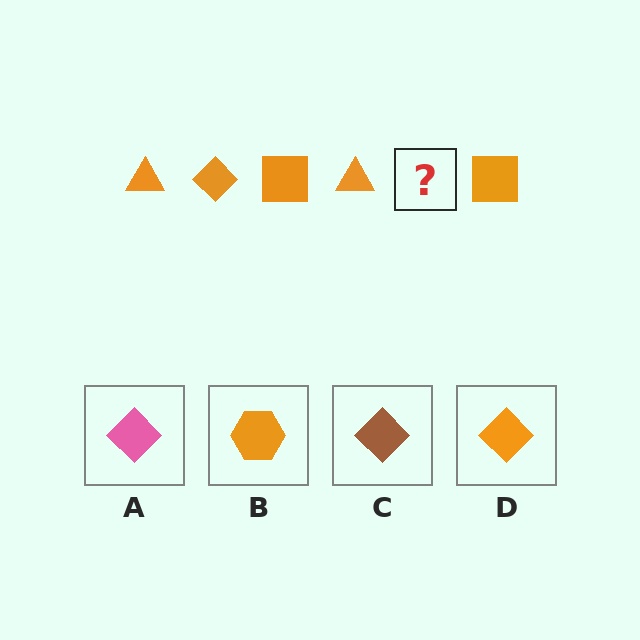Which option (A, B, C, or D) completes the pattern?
D.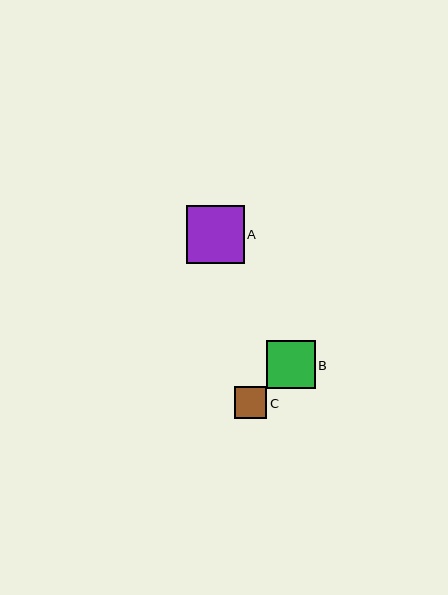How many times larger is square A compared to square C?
Square A is approximately 1.8 times the size of square C.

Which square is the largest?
Square A is the largest with a size of approximately 57 pixels.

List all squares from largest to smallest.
From largest to smallest: A, B, C.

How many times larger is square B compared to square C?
Square B is approximately 1.5 times the size of square C.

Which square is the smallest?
Square C is the smallest with a size of approximately 32 pixels.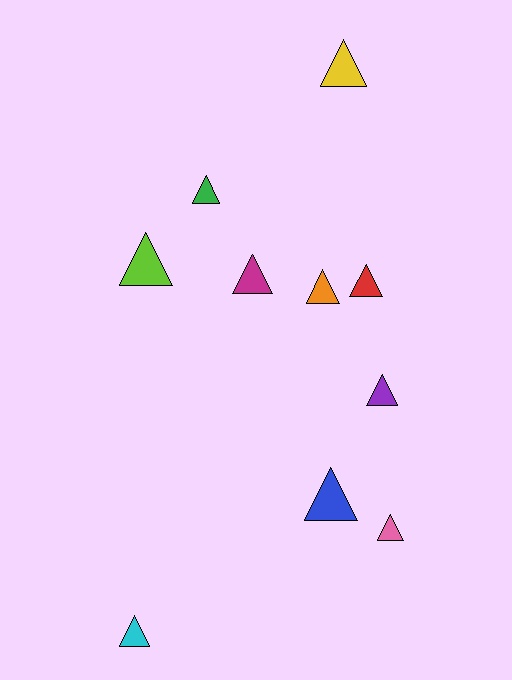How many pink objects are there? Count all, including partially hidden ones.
There is 1 pink object.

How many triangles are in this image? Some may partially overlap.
There are 10 triangles.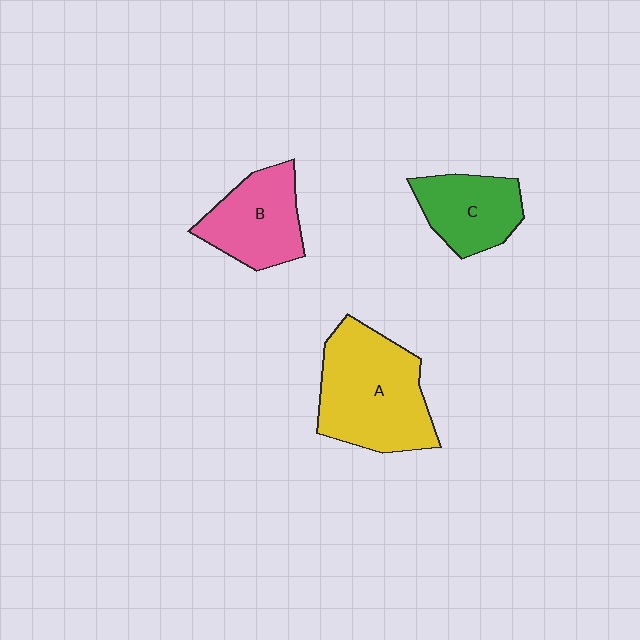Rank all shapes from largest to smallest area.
From largest to smallest: A (yellow), B (pink), C (green).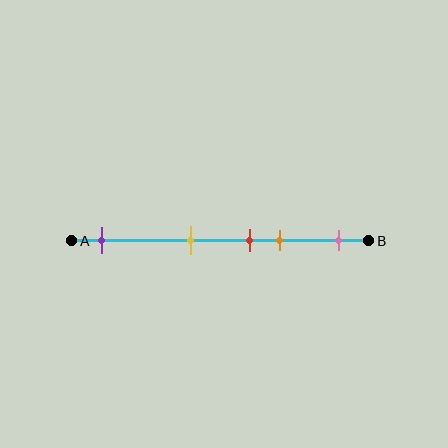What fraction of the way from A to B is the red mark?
The red mark is approximately 60% (0.6) of the way from A to B.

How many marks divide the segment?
There are 5 marks dividing the segment.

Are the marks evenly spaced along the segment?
No, the marks are not evenly spaced.